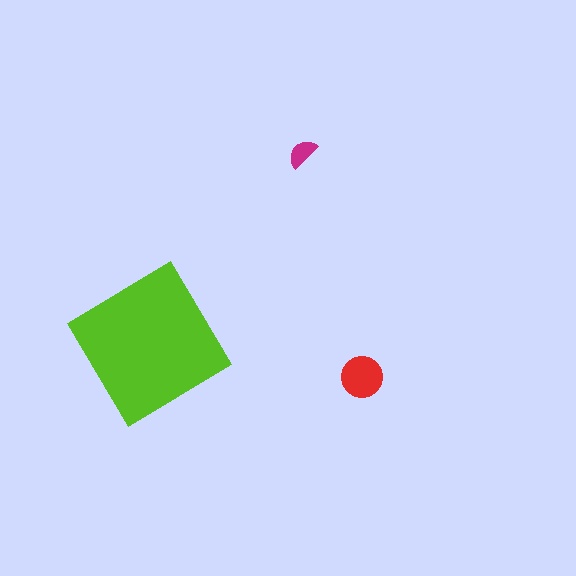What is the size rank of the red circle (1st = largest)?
2nd.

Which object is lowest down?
The red circle is bottommost.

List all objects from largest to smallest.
The lime diamond, the red circle, the magenta semicircle.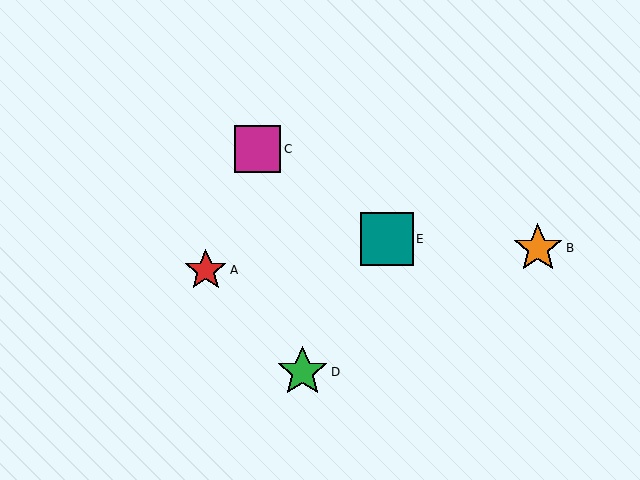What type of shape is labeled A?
Shape A is a red star.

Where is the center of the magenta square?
The center of the magenta square is at (258, 149).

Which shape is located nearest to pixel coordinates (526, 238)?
The orange star (labeled B) at (538, 248) is nearest to that location.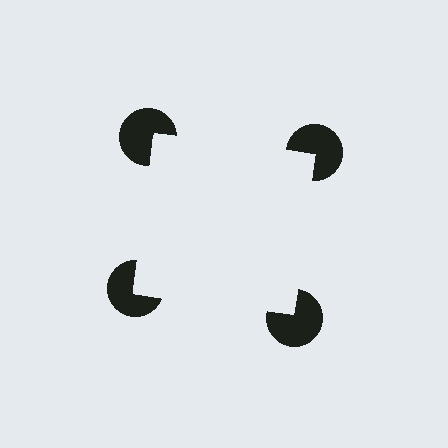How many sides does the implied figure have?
4 sides.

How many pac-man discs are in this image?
There are 4 — one at each vertex of the illusory square.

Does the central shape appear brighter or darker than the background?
It typically appears slightly brighter than the background, even though no actual brightness change is drawn.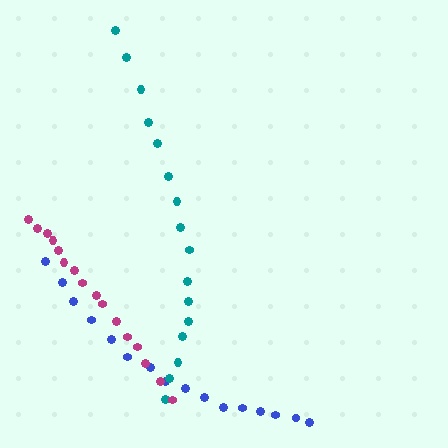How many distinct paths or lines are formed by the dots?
There are 3 distinct paths.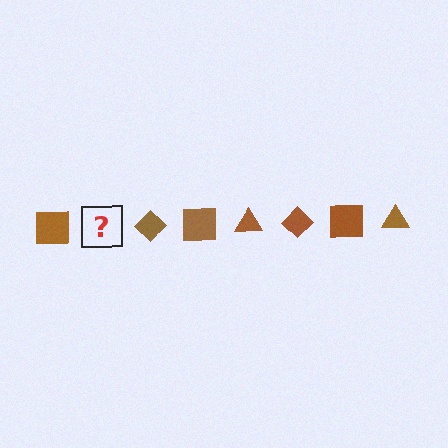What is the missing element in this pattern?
The missing element is a brown triangle.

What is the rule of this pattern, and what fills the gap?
The rule is that the pattern cycles through square, triangle, diamond shapes in brown. The gap should be filled with a brown triangle.